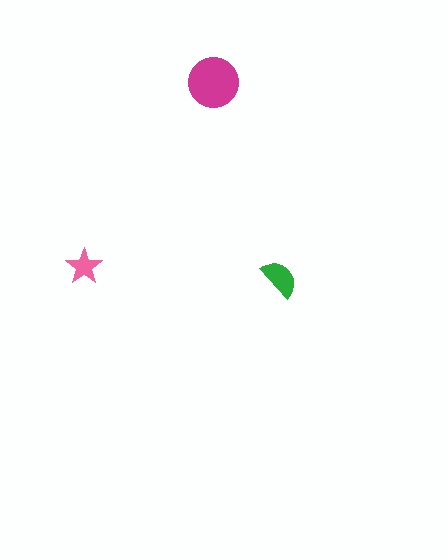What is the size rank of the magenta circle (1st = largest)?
1st.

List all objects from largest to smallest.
The magenta circle, the green semicircle, the pink star.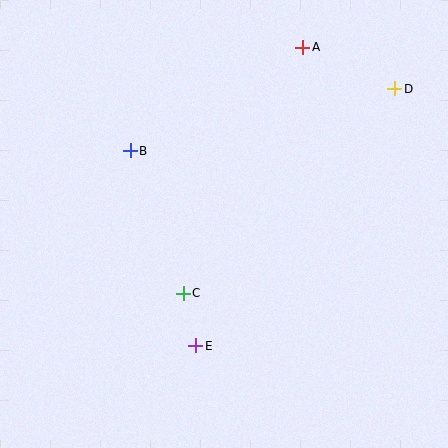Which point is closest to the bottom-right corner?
Point E is closest to the bottom-right corner.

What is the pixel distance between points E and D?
The distance between E and D is 325 pixels.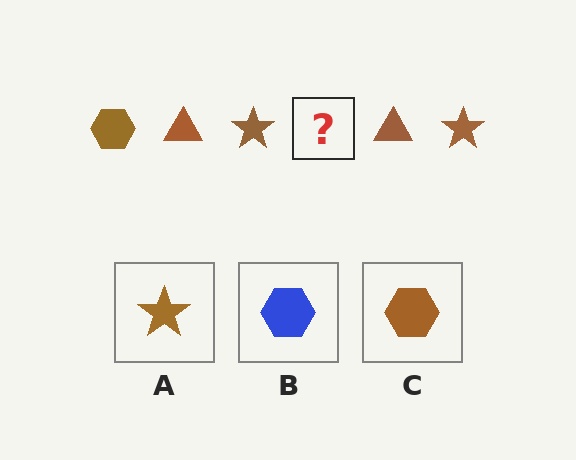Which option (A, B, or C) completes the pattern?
C.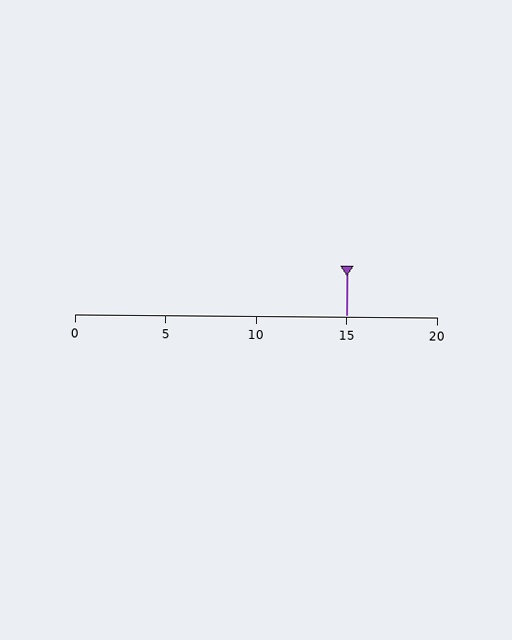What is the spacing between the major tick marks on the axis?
The major ticks are spaced 5 apart.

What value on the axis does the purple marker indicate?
The marker indicates approximately 15.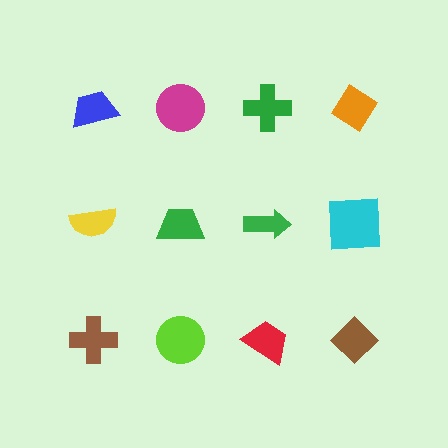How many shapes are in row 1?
4 shapes.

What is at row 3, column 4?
A brown diamond.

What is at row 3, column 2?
A lime circle.